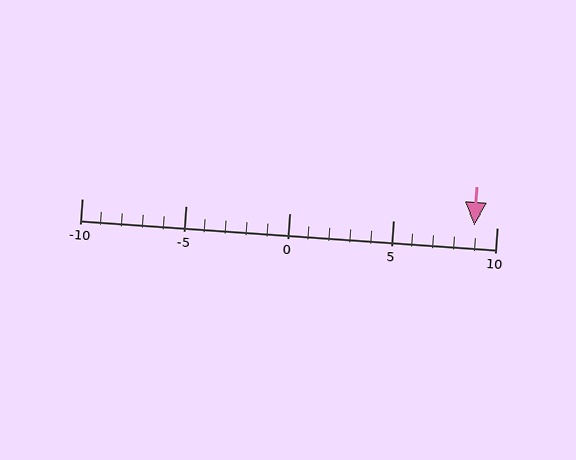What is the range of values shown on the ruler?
The ruler shows values from -10 to 10.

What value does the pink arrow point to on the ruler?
The pink arrow points to approximately 9.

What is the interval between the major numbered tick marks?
The major tick marks are spaced 5 units apart.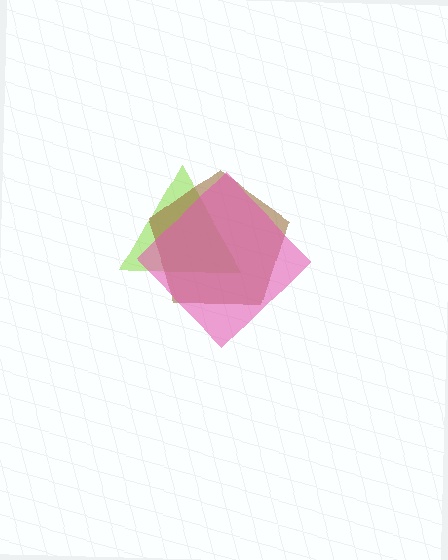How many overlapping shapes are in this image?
There are 3 overlapping shapes in the image.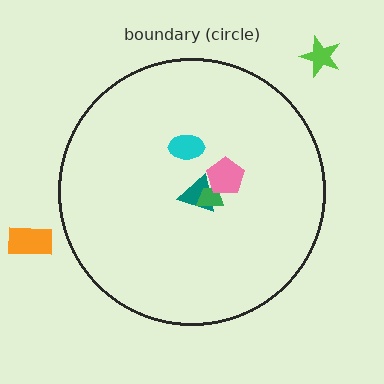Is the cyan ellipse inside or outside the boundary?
Inside.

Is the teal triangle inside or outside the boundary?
Inside.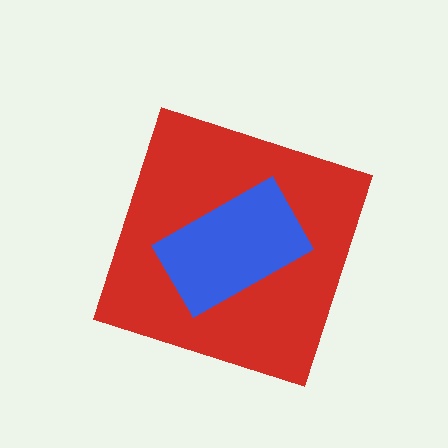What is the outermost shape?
The red diamond.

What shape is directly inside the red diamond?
The blue rectangle.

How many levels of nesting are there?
2.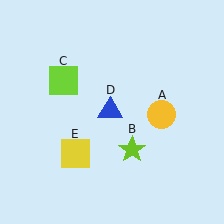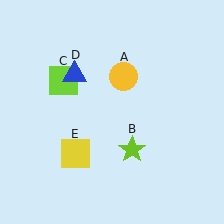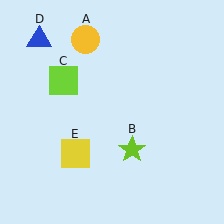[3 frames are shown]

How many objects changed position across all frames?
2 objects changed position: yellow circle (object A), blue triangle (object D).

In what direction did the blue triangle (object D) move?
The blue triangle (object D) moved up and to the left.